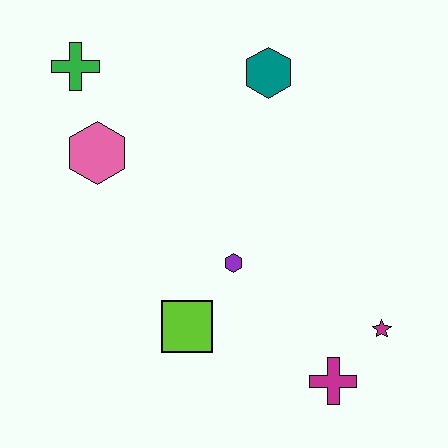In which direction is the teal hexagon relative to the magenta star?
The teal hexagon is above the magenta star.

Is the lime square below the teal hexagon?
Yes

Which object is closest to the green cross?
The pink hexagon is closest to the green cross.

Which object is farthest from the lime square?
The green cross is farthest from the lime square.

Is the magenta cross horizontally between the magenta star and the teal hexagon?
Yes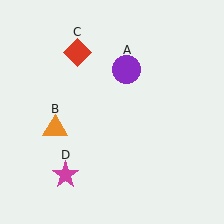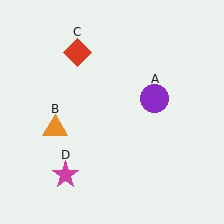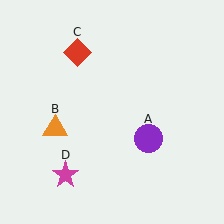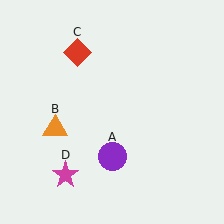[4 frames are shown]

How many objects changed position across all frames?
1 object changed position: purple circle (object A).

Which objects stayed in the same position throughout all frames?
Orange triangle (object B) and red diamond (object C) and magenta star (object D) remained stationary.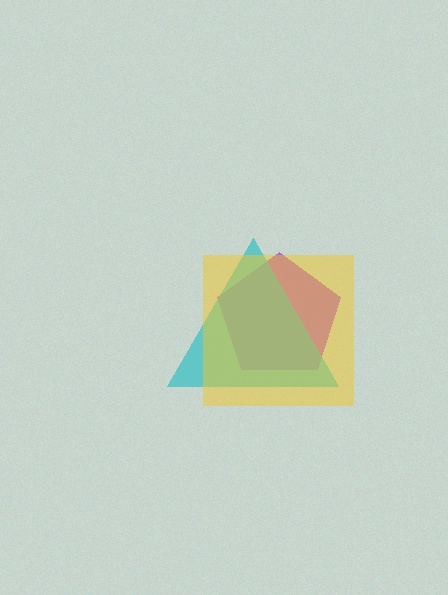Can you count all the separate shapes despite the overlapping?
Yes, there are 3 separate shapes.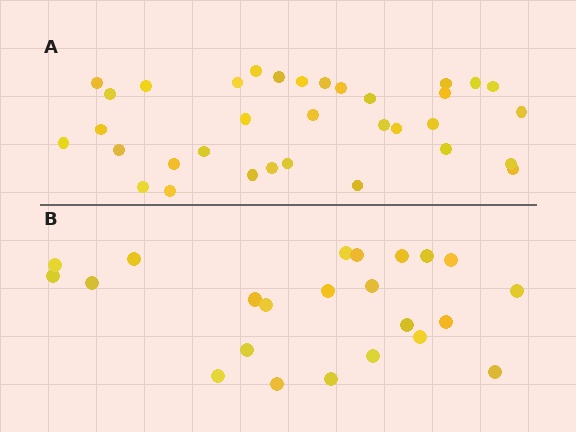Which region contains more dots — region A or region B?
Region A (the top region) has more dots.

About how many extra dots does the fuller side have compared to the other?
Region A has roughly 12 or so more dots than region B.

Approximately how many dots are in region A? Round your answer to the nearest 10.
About 30 dots. (The exact count is 34, which rounds to 30.)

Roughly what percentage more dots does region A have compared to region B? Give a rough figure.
About 50% more.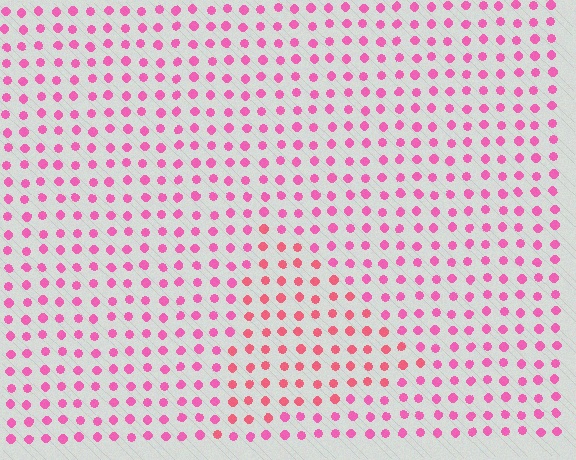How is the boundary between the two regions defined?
The boundary is defined purely by a slight shift in hue (about 24 degrees). Spacing, size, and orientation are identical on both sides.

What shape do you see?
I see a triangle.